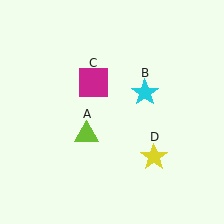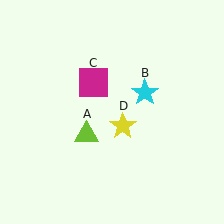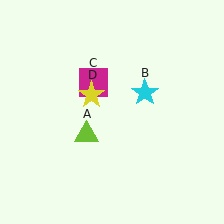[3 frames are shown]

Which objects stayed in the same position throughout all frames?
Lime triangle (object A) and cyan star (object B) and magenta square (object C) remained stationary.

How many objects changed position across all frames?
1 object changed position: yellow star (object D).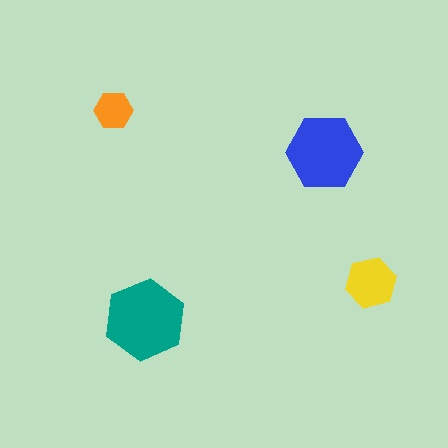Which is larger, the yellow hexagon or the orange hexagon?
The yellow one.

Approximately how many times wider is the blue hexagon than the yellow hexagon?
About 1.5 times wider.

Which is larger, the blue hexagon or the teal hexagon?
The teal one.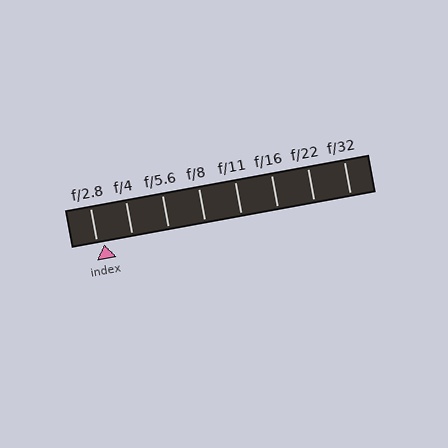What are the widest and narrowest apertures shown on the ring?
The widest aperture shown is f/2.8 and the narrowest is f/32.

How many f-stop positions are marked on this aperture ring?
There are 8 f-stop positions marked.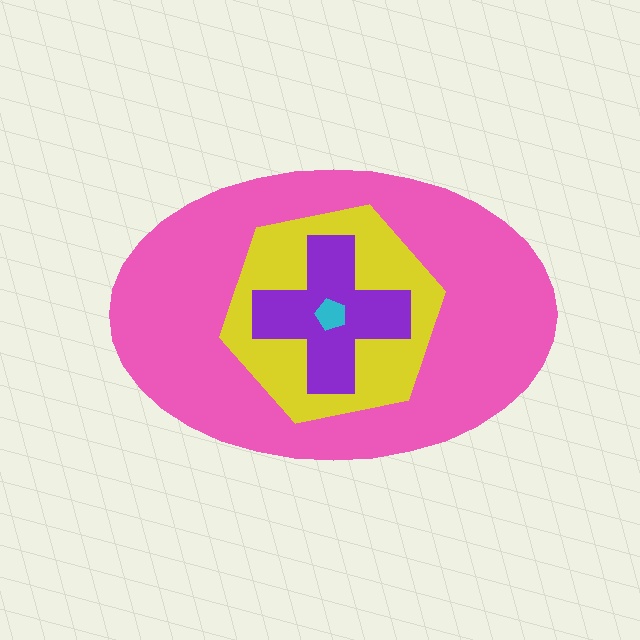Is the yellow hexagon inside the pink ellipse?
Yes.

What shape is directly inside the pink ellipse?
The yellow hexagon.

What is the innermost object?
The cyan pentagon.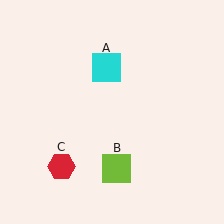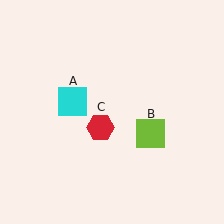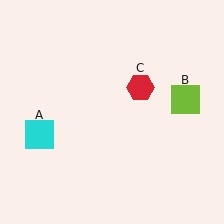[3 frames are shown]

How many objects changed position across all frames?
3 objects changed position: cyan square (object A), lime square (object B), red hexagon (object C).